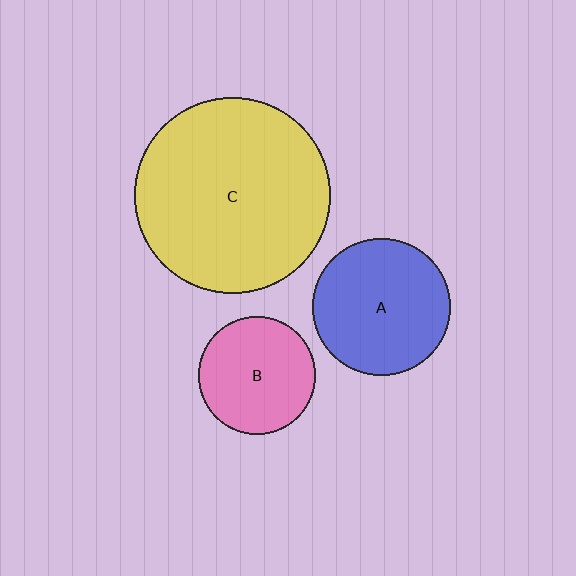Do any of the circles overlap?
No, none of the circles overlap.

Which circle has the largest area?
Circle C (yellow).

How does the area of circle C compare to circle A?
Approximately 2.0 times.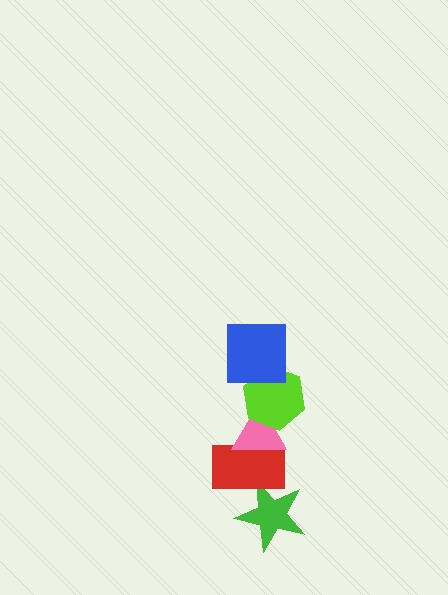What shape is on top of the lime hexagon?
The blue square is on top of the lime hexagon.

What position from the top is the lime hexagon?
The lime hexagon is 2nd from the top.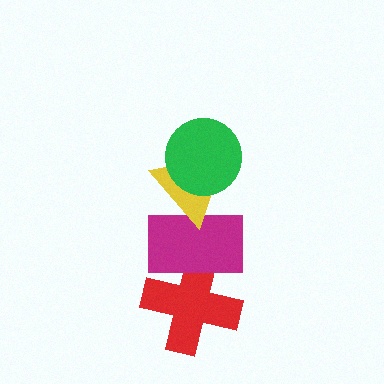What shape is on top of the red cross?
The magenta rectangle is on top of the red cross.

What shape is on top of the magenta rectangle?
The yellow triangle is on top of the magenta rectangle.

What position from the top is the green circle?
The green circle is 1st from the top.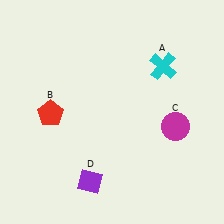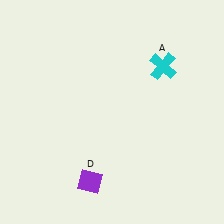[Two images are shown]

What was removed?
The red pentagon (B), the magenta circle (C) were removed in Image 2.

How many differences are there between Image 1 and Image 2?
There are 2 differences between the two images.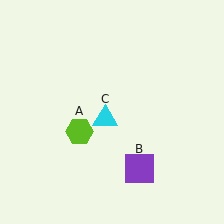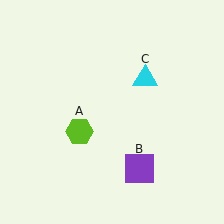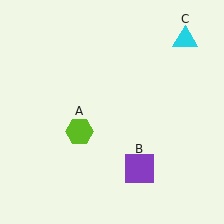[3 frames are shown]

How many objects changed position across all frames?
1 object changed position: cyan triangle (object C).